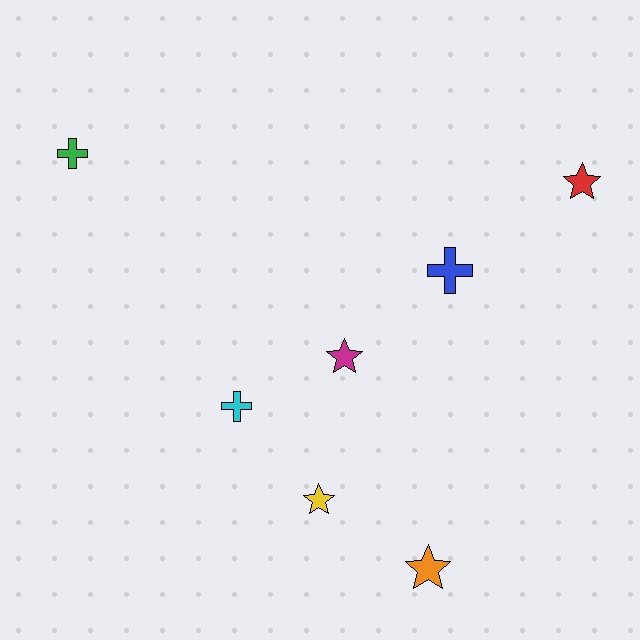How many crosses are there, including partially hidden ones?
There are 3 crosses.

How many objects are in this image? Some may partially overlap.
There are 7 objects.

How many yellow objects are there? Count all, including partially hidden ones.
There is 1 yellow object.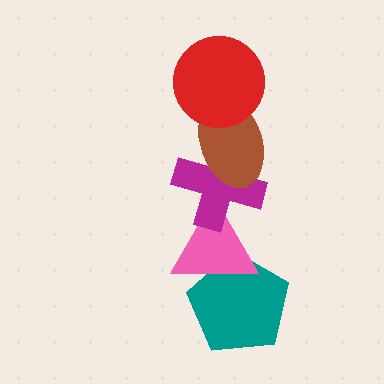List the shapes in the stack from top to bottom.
From top to bottom: the red circle, the brown ellipse, the magenta cross, the pink triangle, the teal pentagon.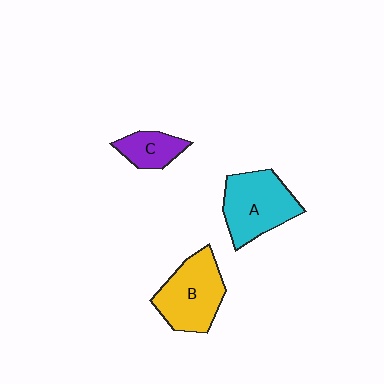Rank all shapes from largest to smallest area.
From largest to smallest: A (cyan), B (yellow), C (purple).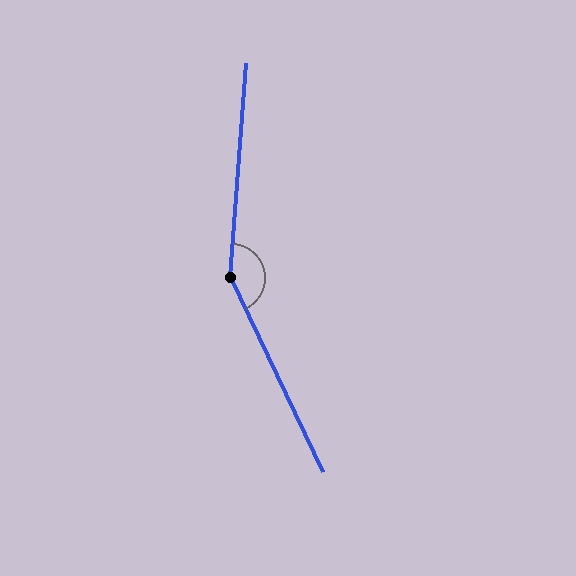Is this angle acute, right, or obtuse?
It is obtuse.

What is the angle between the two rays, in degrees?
Approximately 150 degrees.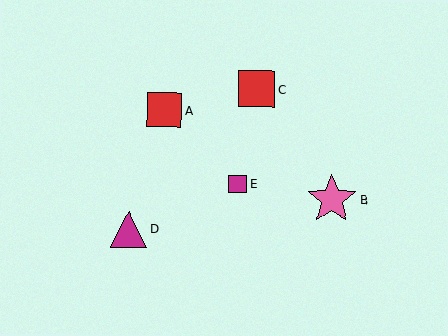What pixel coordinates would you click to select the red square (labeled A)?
Click at (164, 110) to select the red square A.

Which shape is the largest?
The pink star (labeled B) is the largest.